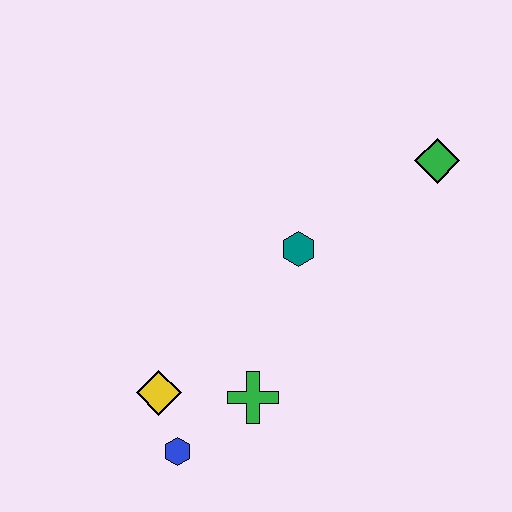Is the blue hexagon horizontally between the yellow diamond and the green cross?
Yes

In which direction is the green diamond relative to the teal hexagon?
The green diamond is to the right of the teal hexagon.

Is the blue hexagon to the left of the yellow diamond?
No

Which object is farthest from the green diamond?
The blue hexagon is farthest from the green diamond.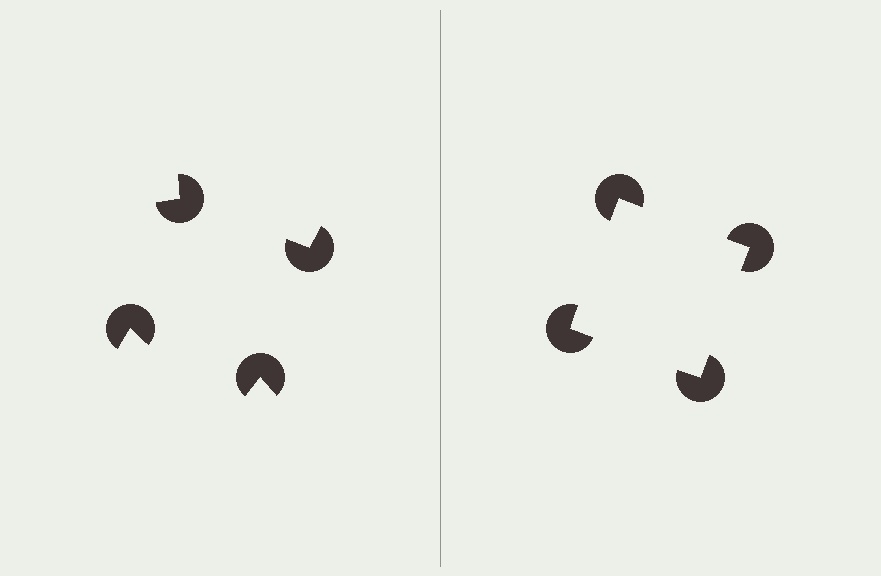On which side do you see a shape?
An illusory square appears on the right side. On the left side the wedge cuts are rotated, so no coherent shape forms.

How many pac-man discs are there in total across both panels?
8 — 4 on each side.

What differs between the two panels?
The pac-man discs are positioned identically on both sides; only the wedge orientations differ. On the right they align to a square; on the left they are misaligned.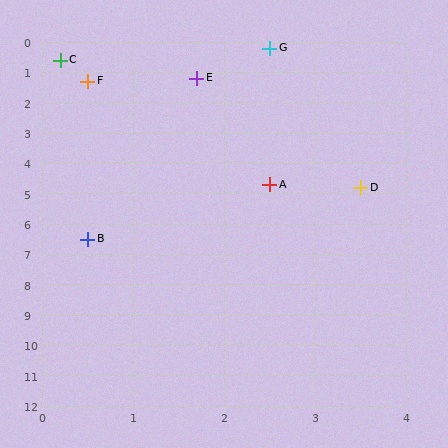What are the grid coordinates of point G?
Point G is at approximately (2.5, 0.2).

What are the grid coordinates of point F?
Point F is at approximately (0.5, 1.3).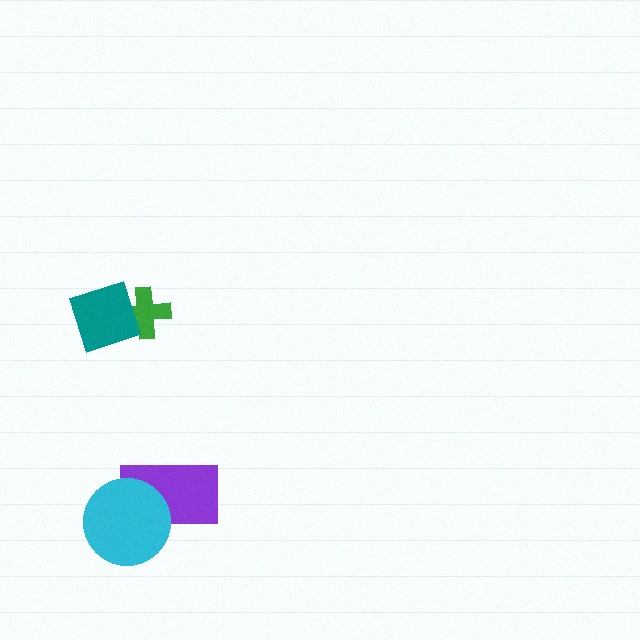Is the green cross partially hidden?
Yes, it is partially covered by another shape.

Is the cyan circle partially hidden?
No, no other shape covers it.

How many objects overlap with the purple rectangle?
1 object overlaps with the purple rectangle.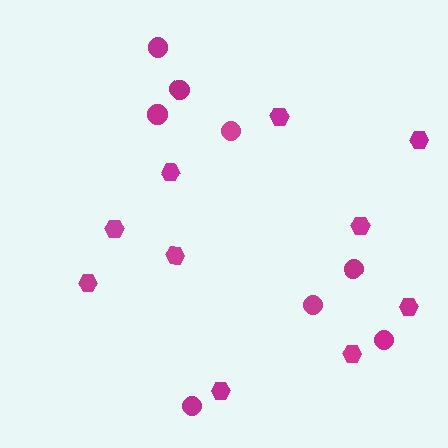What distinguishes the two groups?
There are 2 groups: one group of circles (8) and one group of hexagons (10).